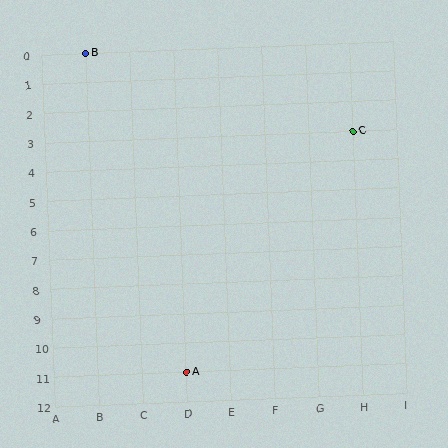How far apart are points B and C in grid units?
Points B and C are 6 columns and 3 rows apart (about 6.7 grid units diagonally).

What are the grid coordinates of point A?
Point A is at grid coordinates (D, 11).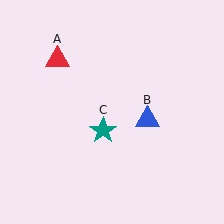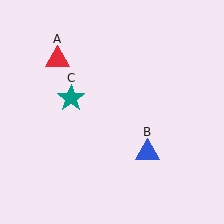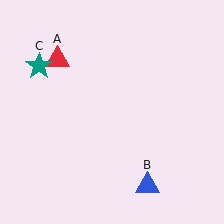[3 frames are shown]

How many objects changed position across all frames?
2 objects changed position: blue triangle (object B), teal star (object C).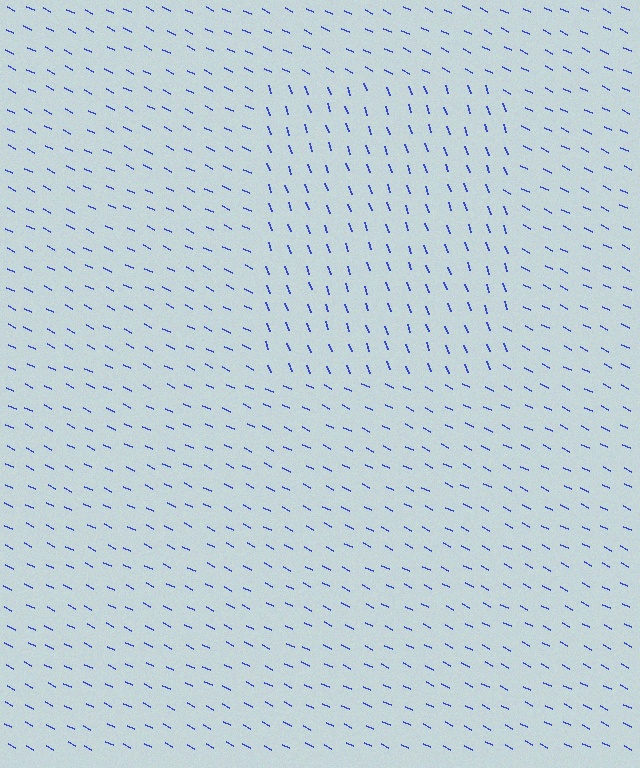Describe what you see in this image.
The image is filled with small blue line segments. A rectangle region in the image has lines oriented differently from the surrounding lines, creating a visible texture boundary.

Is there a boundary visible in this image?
Yes, there is a texture boundary formed by a change in line orientation.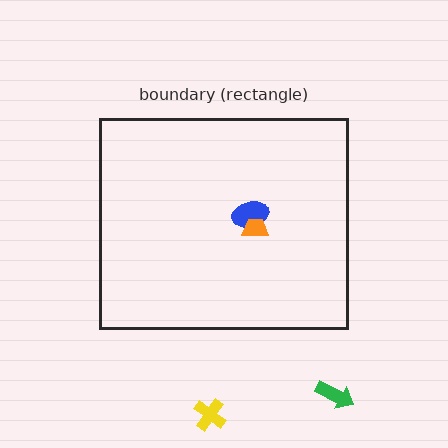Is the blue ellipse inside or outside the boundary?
Inside.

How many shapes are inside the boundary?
2 inside, 2 outside.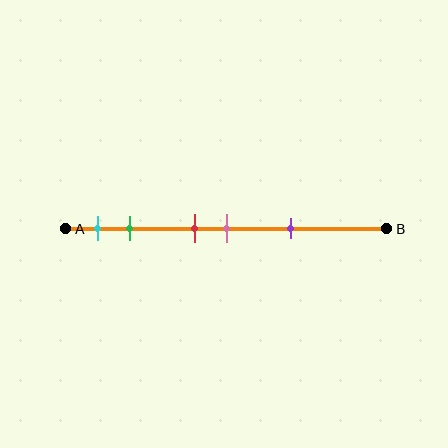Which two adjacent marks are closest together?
The red and pink marks are the closest adjacent pair.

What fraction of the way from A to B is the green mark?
The green mark is approximately 20% (0.2) of the way from A to B.